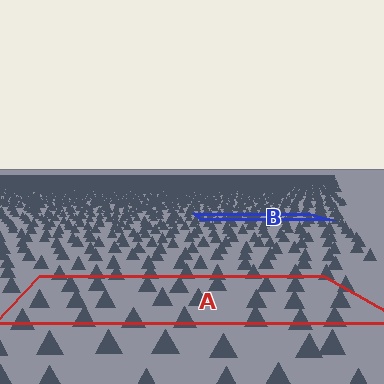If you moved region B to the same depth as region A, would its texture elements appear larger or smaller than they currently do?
They would appear larger. At a closer depth, the same texture elements are projected at a bigger on-screen size.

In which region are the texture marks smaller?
The texture marks are smaller in region B, because it is farther away.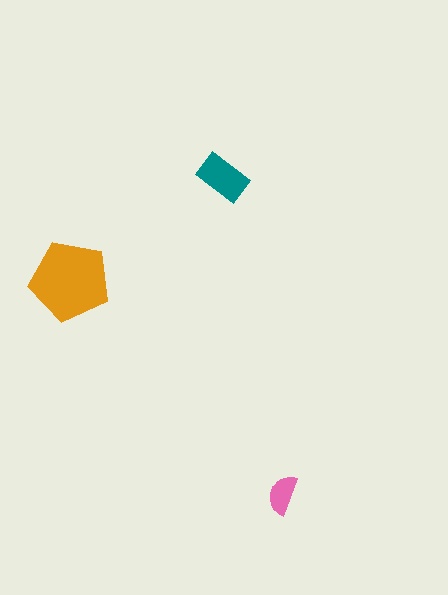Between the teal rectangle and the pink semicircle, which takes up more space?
The teal rectangle.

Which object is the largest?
The orange pentagon.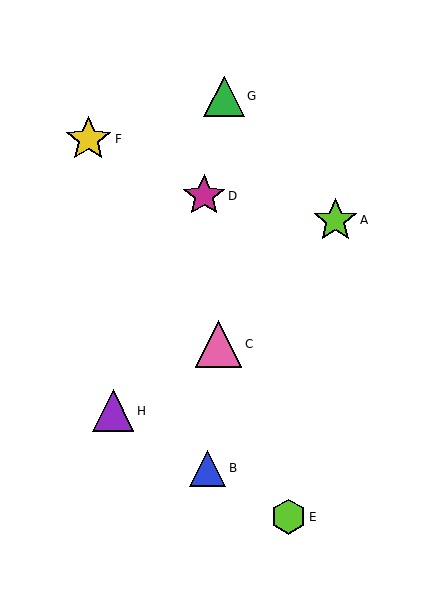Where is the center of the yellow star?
The center of the yellow star is at (88, 139).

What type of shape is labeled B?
Shape B is a blue triangle.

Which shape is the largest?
The yellow star (labeled F) is the largest.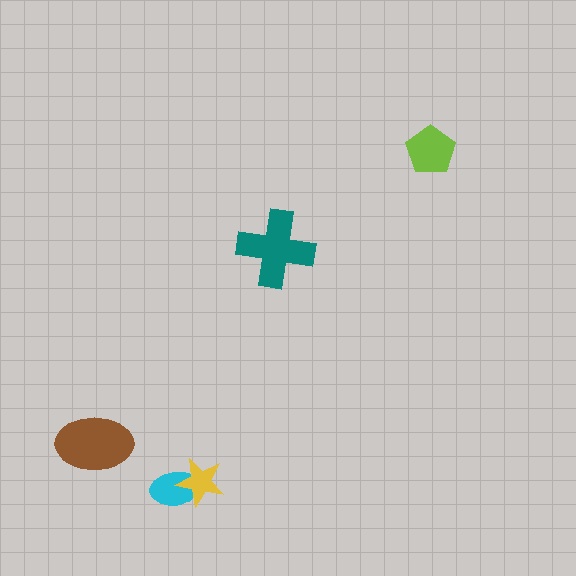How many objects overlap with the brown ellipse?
0 objects overlap with the brown ellipse.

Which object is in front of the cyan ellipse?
The yellow star is in front of the cyan ellipse.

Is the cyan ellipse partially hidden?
Yes, it is partially covered by another shape.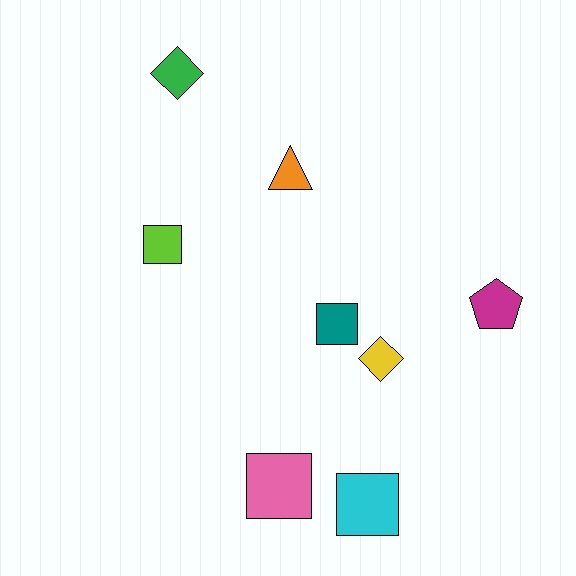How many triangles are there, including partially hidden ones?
There is 1 triangle.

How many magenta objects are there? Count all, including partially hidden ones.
There is 1 magenta object.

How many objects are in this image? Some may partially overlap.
There are 8 objects.